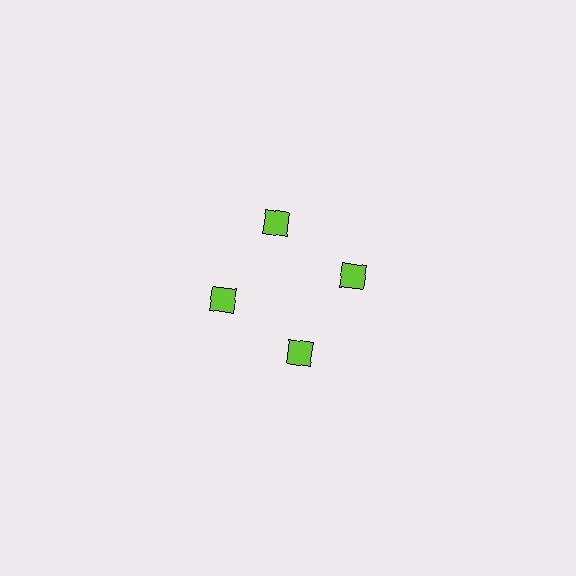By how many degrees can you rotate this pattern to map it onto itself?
The pattern maps onto itself every 90 degrees of rotation.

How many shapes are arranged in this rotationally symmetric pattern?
There are 4 shapes, arranged in 4 groups of 1.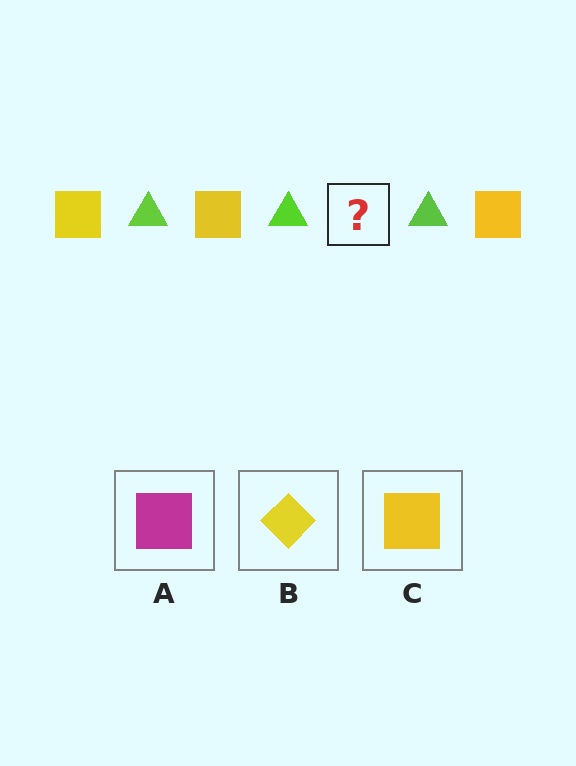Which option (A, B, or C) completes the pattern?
C.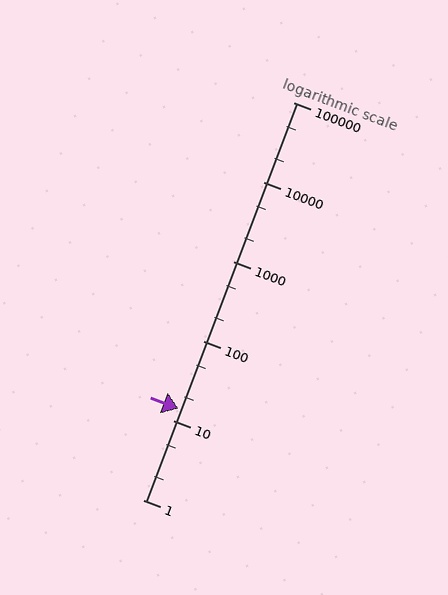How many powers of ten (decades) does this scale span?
The scale spans 5 decades, from 1 to 100000.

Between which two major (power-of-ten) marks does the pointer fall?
The pointer is between 10 and 100.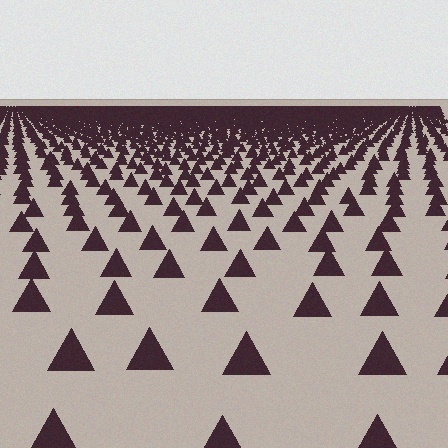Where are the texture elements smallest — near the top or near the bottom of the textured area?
Near the top.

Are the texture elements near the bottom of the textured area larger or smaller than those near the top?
Larger. Near the bottom, elements are closer to the viewer and appear at a bigger on-screen size.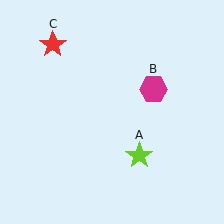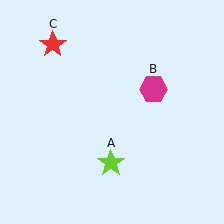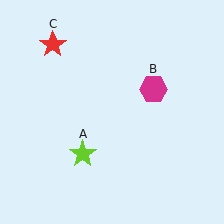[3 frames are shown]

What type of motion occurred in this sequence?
The lime star (object A) rotated clockwise around the center of the scene.